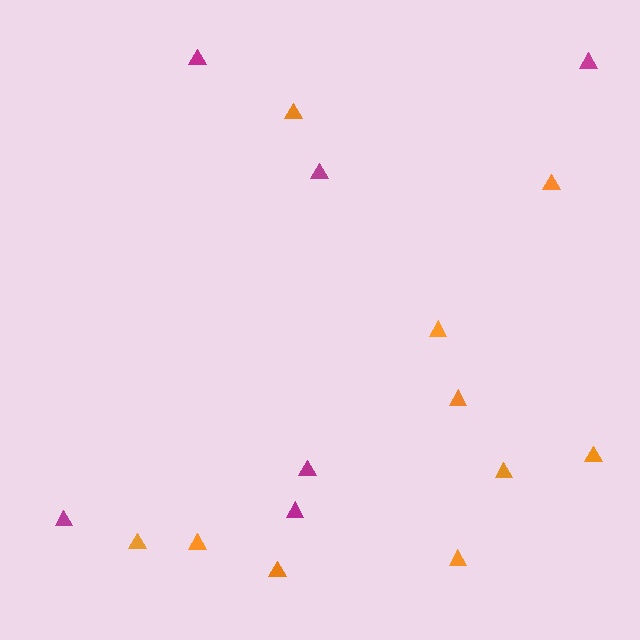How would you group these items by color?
There are 2 groups: one group of orange triangles (10) and one group of magenta triangles (6).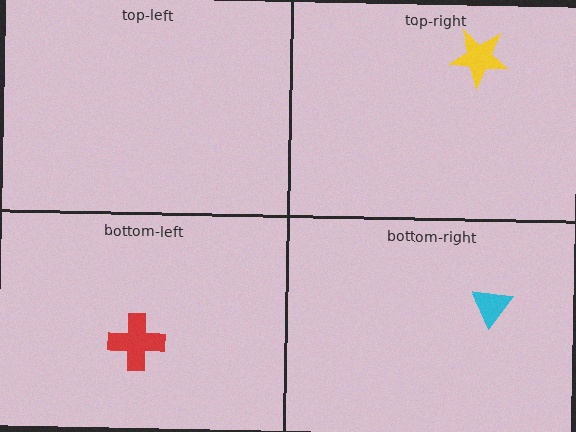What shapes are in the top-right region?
The yellow star.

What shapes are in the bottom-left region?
The red cross.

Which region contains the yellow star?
The top-right region.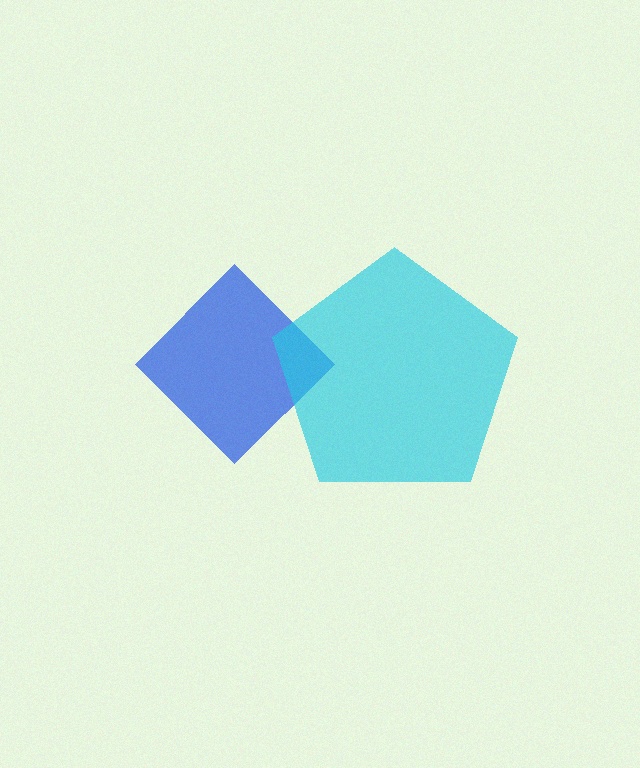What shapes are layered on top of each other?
The layered shapes are: a blue diamond, a cyan pentagon.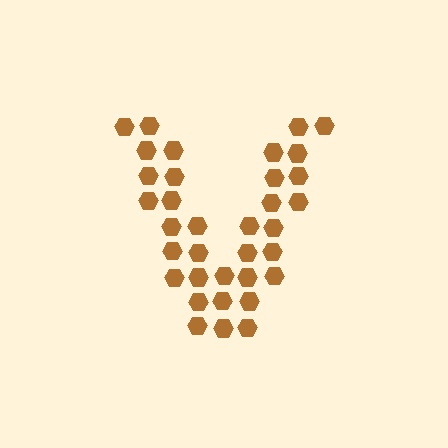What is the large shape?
The large shape is the letter V.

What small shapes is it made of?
It is made of small hexagons.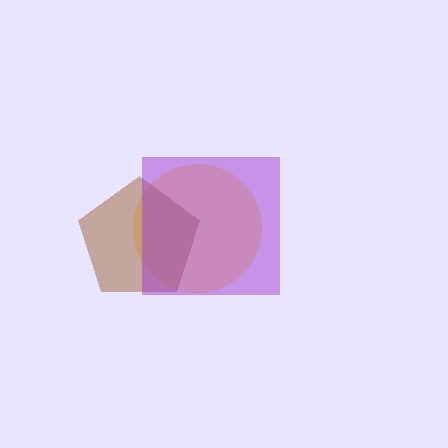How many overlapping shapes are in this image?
There are 3 overlapping shapes in the image.